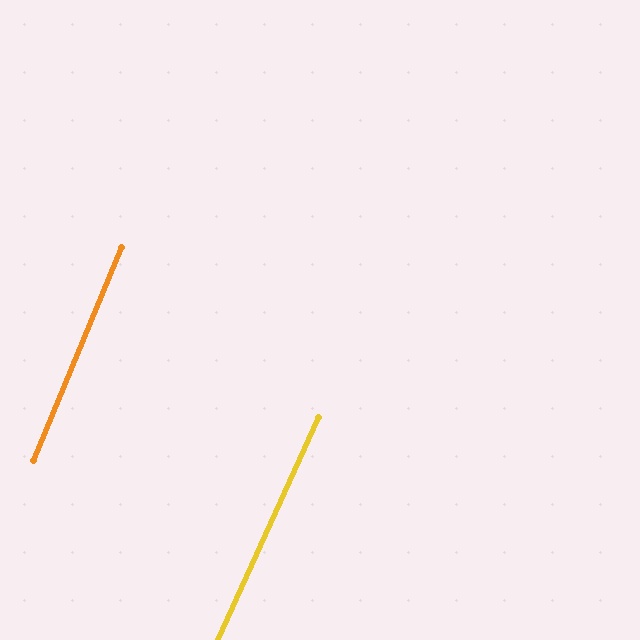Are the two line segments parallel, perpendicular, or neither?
Parallel — their directions differ by only 1.9°.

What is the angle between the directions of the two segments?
Approximately 2 degrees.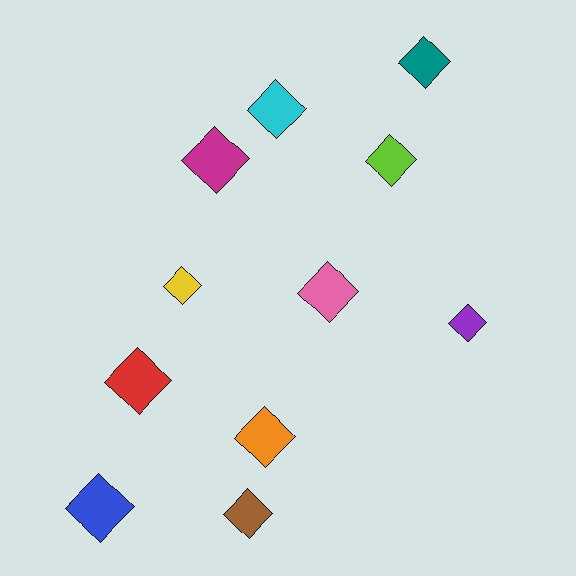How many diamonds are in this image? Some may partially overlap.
There are 11 diamonds.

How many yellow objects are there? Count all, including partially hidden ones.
There is 1 yellow object.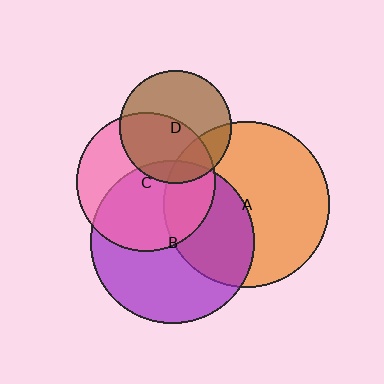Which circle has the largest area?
Circle A (orange).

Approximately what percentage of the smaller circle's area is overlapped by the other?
Approximately 10%.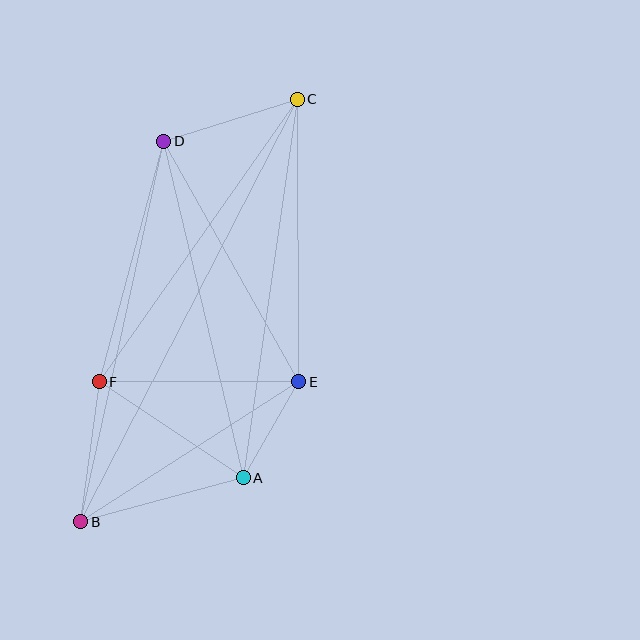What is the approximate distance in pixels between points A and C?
The distance between A and C is approximately 382 pixels.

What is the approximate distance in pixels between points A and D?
The distance between A and D is approximately 346 pixels.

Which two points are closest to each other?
Points A and E are closest to each other.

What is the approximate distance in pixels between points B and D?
The distance between B and D is approximately 389 pixels.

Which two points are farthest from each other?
Points B and C are farthest from each other.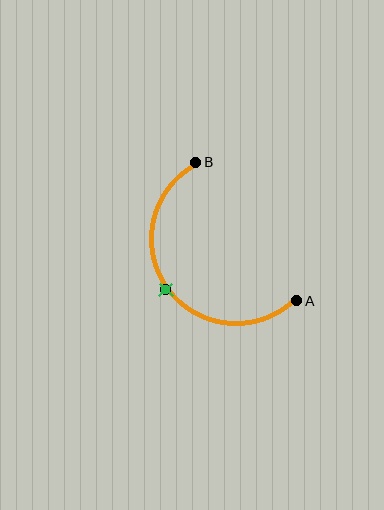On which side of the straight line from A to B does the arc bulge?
The arc bulges below and to the left of the straight line connecting A and B.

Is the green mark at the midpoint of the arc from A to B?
Yes. The green mark lies on the arc at equal arc-length from both A and B — it is the arc midpoint.